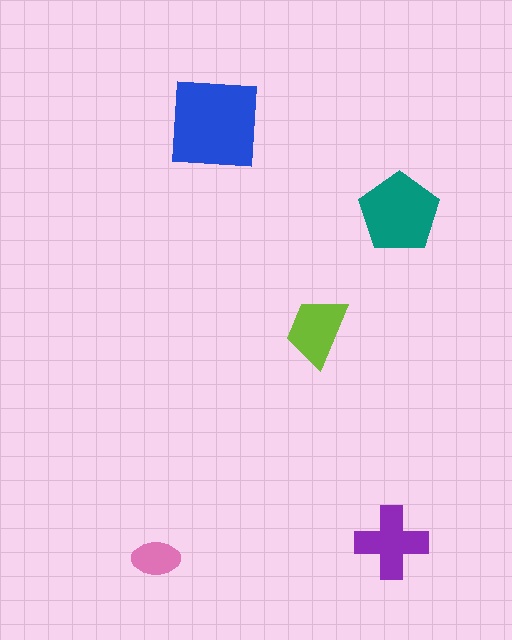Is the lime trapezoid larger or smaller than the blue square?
Smaller.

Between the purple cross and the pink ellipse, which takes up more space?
The purple cross.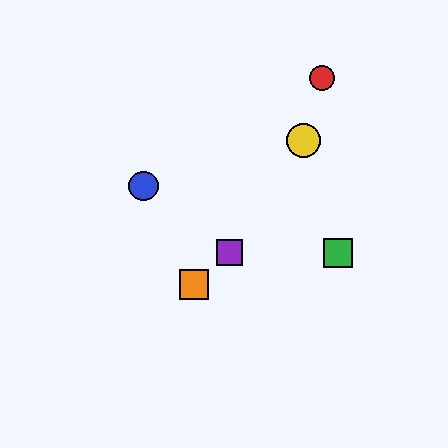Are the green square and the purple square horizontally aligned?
Yes, both are at y≈253.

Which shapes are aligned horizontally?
The green square, the purple square are aligned horizontally.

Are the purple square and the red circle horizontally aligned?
No, the purple square is at y≈253 and the red circle is at y≈78.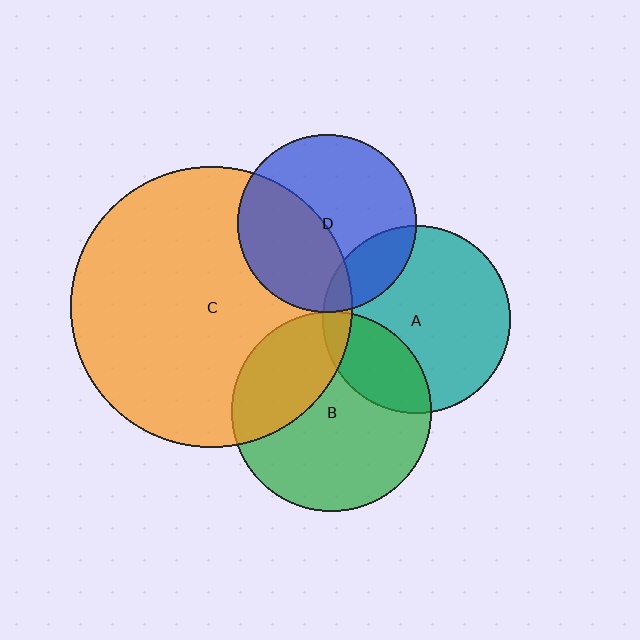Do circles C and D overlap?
Yes.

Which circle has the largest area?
Circle C (orange).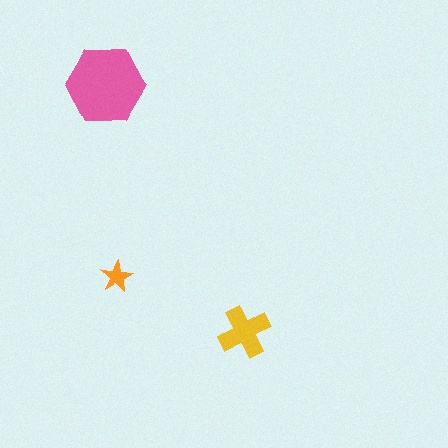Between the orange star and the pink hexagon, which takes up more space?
The pink hexagon.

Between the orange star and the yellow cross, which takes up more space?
The yellow cross.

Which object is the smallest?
The orange star.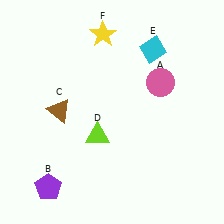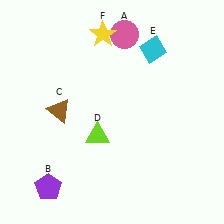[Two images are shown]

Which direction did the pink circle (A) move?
The pink circle (A) moved up.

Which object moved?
The pink circle (A) moved up.